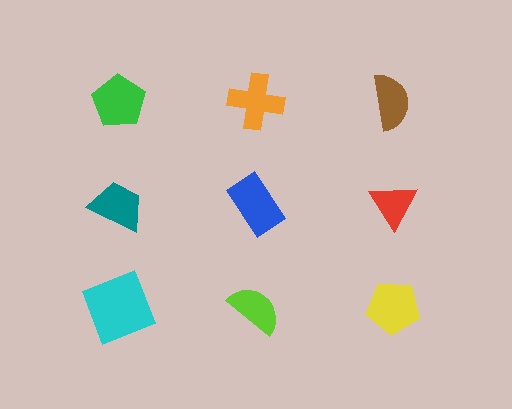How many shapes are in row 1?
3 shapes.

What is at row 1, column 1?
A green pentagon.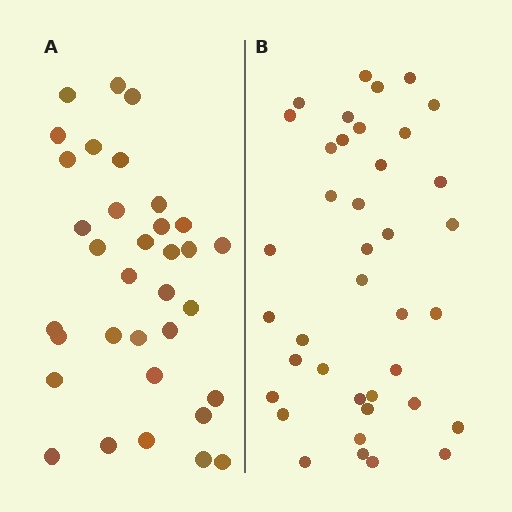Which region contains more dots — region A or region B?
Region B (the right region) has more dots.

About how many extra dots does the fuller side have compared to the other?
Region B has about 5 more dots than region A.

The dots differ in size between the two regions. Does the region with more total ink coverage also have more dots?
No. Region A has more total ink coverage because its dots are larger, but region B actually contains more individual dots. Total area can be misleading — the number of items is what matters here.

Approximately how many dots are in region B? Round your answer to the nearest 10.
About 40 dots. (The exact count is 39, which rounds to 40.)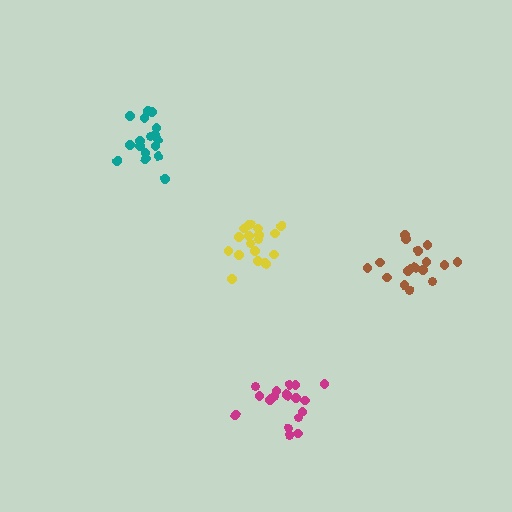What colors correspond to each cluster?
The clusters are colored: brown, teal, magenta, yellow.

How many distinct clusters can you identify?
There are 4 distinct clusters.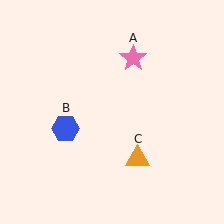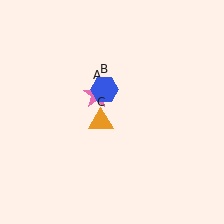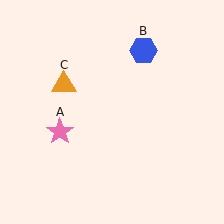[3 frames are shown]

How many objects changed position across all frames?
3 objects changed position: pink star (object A), blue hexagon (object B), orange triangle (object C).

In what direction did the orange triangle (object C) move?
The orange triangle (object C) moved up and to the left.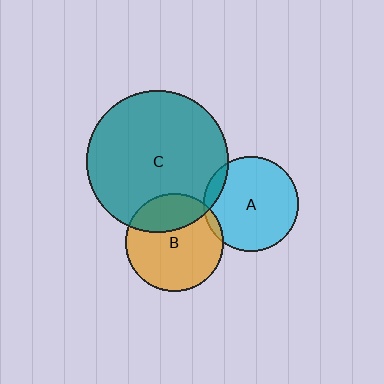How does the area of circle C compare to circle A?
Approximately 2.3 times.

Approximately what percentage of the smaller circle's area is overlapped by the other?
Approximately 10%.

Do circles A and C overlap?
Yes.